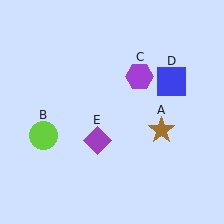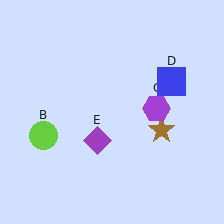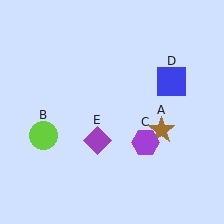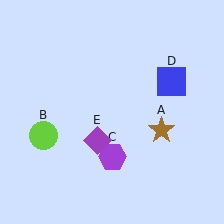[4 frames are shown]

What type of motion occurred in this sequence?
The purple hexagon (object C) rotated clockwise around the center of the scene.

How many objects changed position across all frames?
1 object changed position: purple hexagon (object C).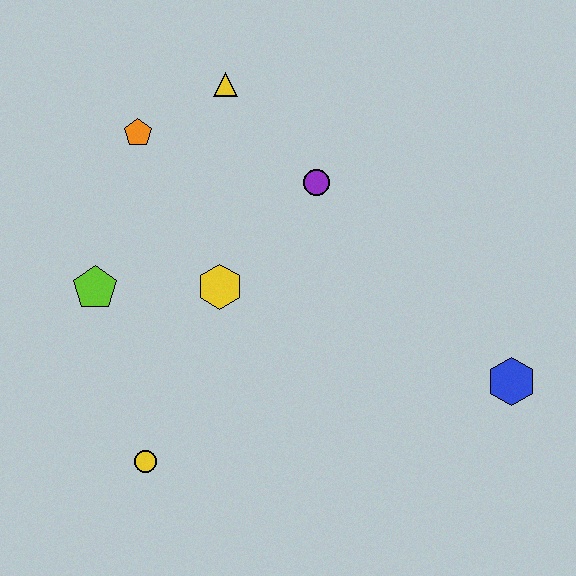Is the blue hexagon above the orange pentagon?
No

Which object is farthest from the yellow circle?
The yellow triangle is farthest from the yellow circle.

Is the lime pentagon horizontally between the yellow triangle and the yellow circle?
No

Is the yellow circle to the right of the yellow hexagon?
No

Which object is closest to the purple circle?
The yellow triangle is closest to the purple circle.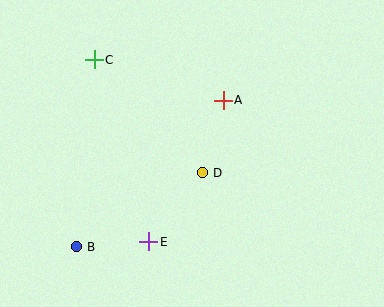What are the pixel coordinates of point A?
Point A is at (223, 100).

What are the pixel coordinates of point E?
Point E is at (149, 242).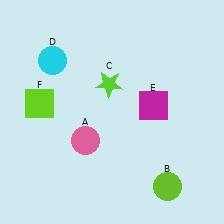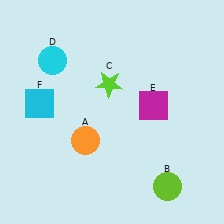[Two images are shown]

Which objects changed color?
A changed from pink to orange. F changed from lime to cyan.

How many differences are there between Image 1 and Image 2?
There are 2 differences between the two images.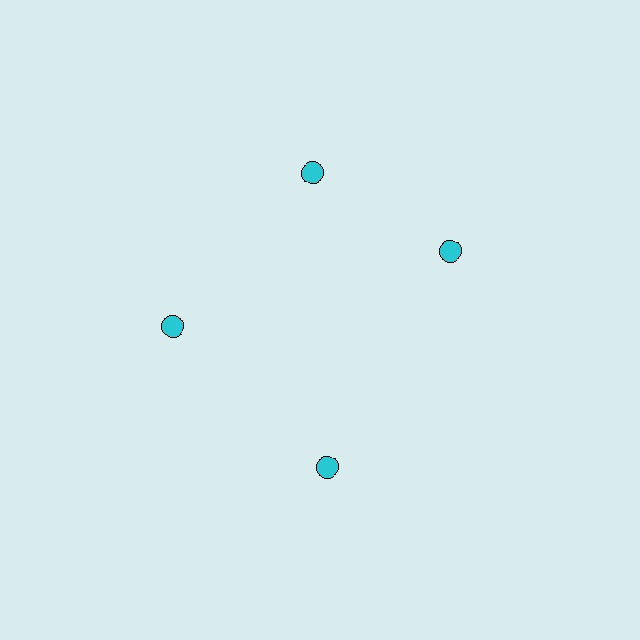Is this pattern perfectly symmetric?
No. The 4 cyan circles are arranged in a ring, but one element near the 3 o'clock position is rotated out of alignment along the ring, breaking the 4-fold rotational symmetry.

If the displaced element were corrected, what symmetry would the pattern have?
It would have 4-fold rotational symmetry — the pattern would map onto itself every 90 degrees.